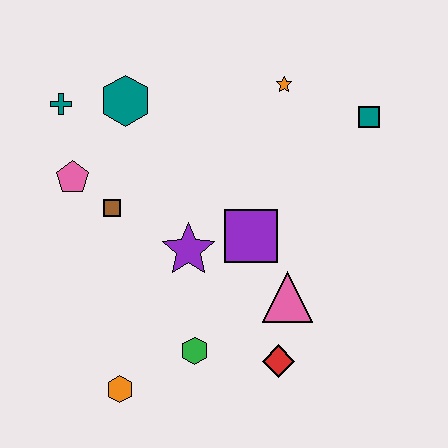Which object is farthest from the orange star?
The orange hexagon is farthest from the orange star.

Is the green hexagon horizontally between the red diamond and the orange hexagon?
Yes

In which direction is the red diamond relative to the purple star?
The red diamond is below the purple star.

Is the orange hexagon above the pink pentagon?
No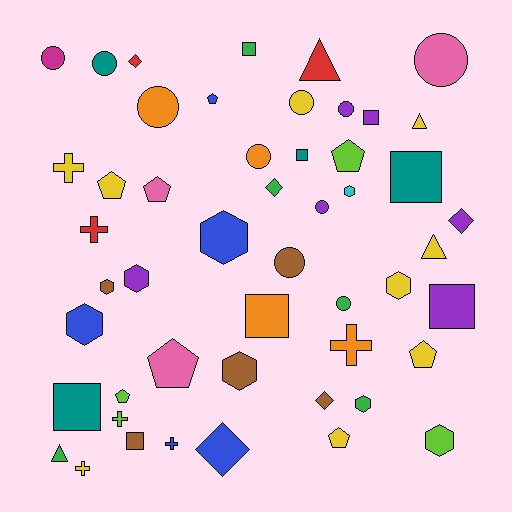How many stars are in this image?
There are no stars.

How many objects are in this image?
There are 50 objects.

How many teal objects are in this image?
There are 4 teal objects.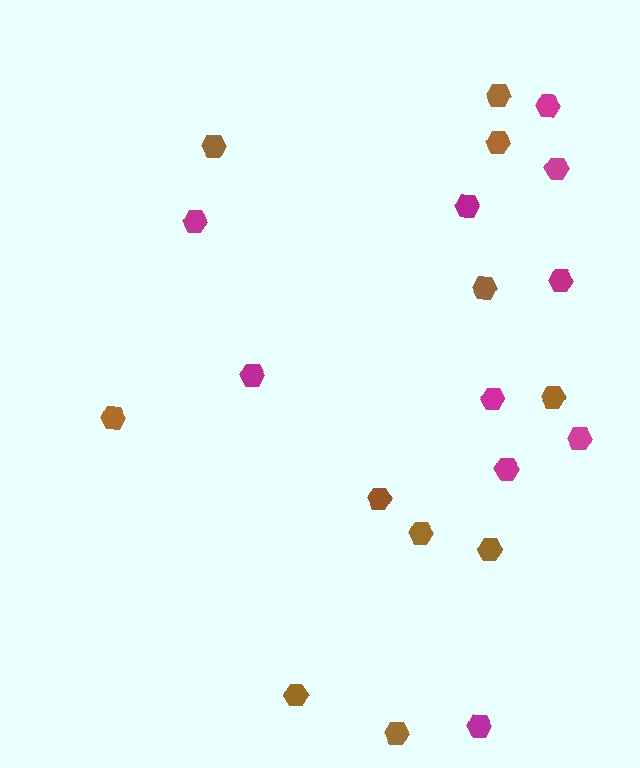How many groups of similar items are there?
There are 2 groups: one group of magenta hexagons (10) and one group of brown hexagons (11).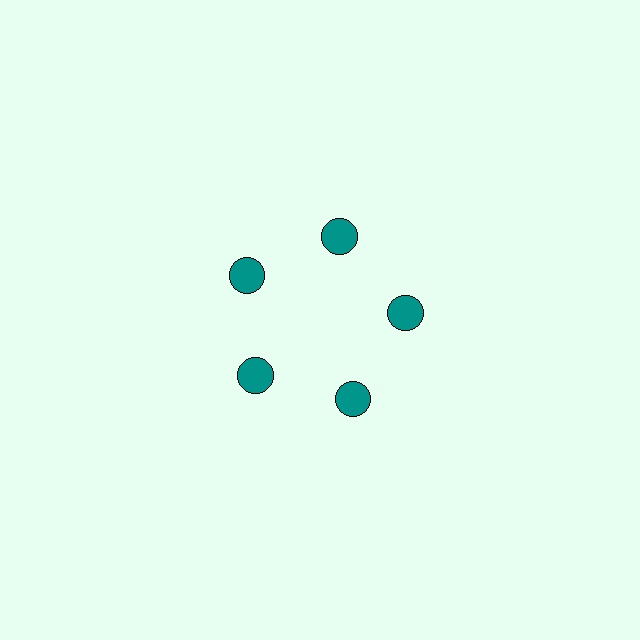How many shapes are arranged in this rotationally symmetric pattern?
There are 5 shapes, arranged in 5 groups of 1.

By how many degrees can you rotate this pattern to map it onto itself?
The pattern maps onto itself every 72 degrees of rotation.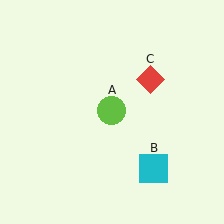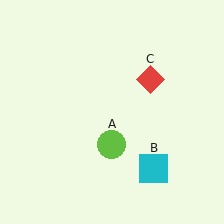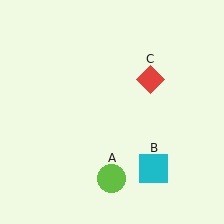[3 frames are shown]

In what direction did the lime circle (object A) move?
The lime circle (object A) moved down.